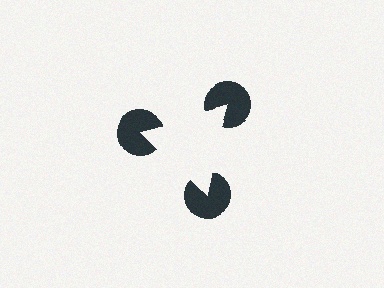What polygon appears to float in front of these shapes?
An illusory triangle — its edges are inferred from the aligned wedge cuts in the pac-man discs, not physically drawn.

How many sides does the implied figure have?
3 sides.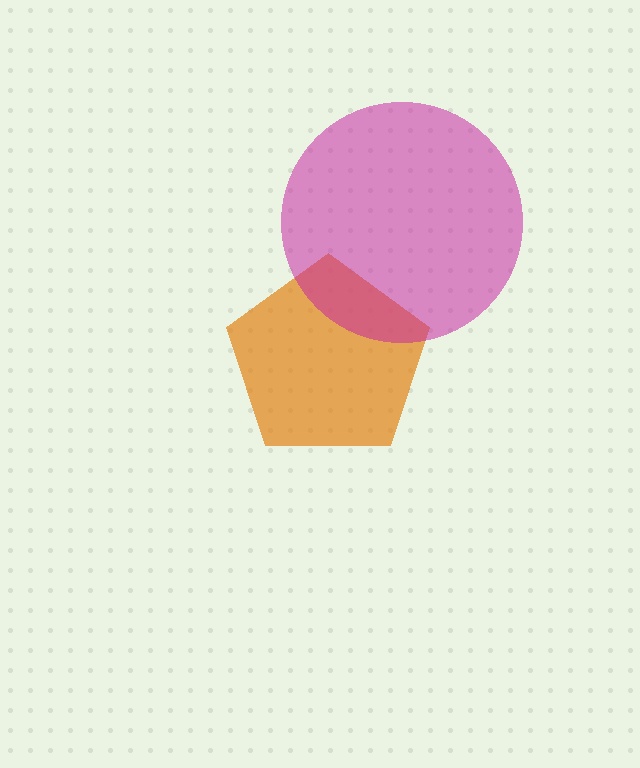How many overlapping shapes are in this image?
There are 2 overlapping shapes in the image.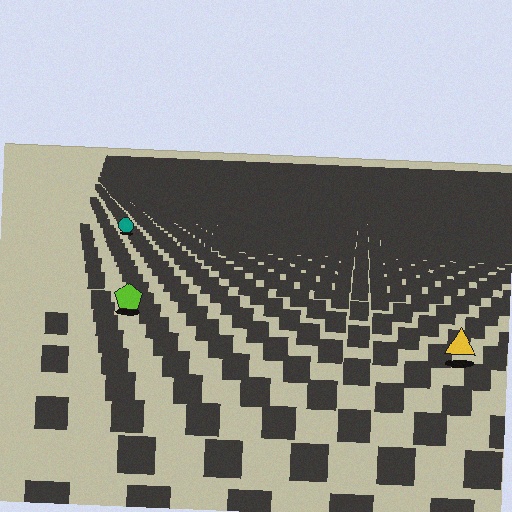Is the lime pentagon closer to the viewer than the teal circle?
Yes. The lime pentagon is closer — you can tell from the texture gradient: the ground texture is coarser near it.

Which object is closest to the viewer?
The yellow triangle is closest. The texture marks near it are larger and more spread out.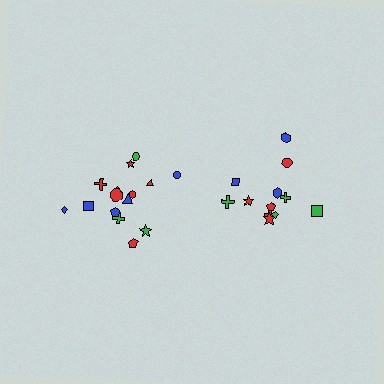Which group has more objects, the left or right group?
The left group.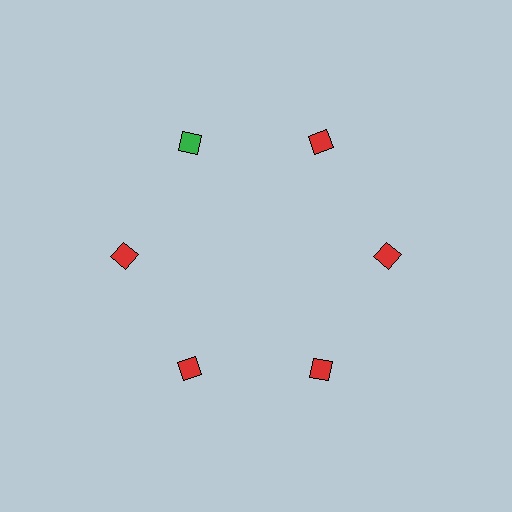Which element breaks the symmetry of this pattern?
The green diamond at roughly the 11 o'clock position breaks the symmetry. All other shapes are red diamonds.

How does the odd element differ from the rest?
It has a different color: green instead of red.